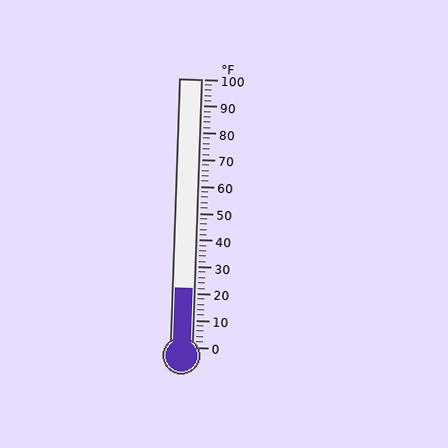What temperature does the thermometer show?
The thermometer shows approximately 22°F.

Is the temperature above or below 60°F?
The temperature is below 60°F.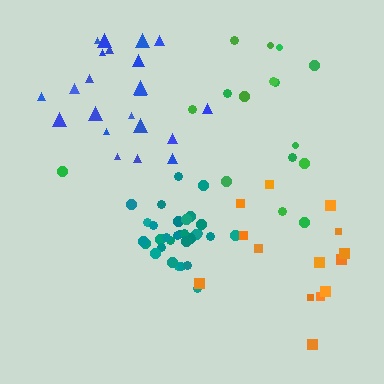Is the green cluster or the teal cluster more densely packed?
Teal.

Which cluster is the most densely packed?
Teal.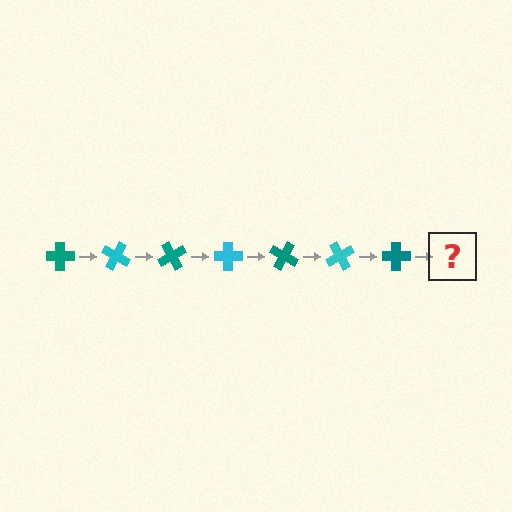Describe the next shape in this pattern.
It should be a cyan cross, rotated 210 degrees from the start.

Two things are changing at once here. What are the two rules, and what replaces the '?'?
The two rules are that it rotates 30 degrees each step and the color cycles through teal and cyan. The '?' should be a cyan cross, rotated 210 degrees from the start.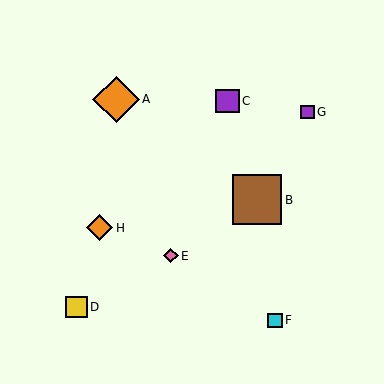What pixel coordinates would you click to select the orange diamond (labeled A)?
Click at (116, 99) to select the orange diamond A.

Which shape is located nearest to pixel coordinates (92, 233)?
The orange diamond (labeled H) at (99, 228) is nearest to that location.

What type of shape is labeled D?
Shape D is a yellow square.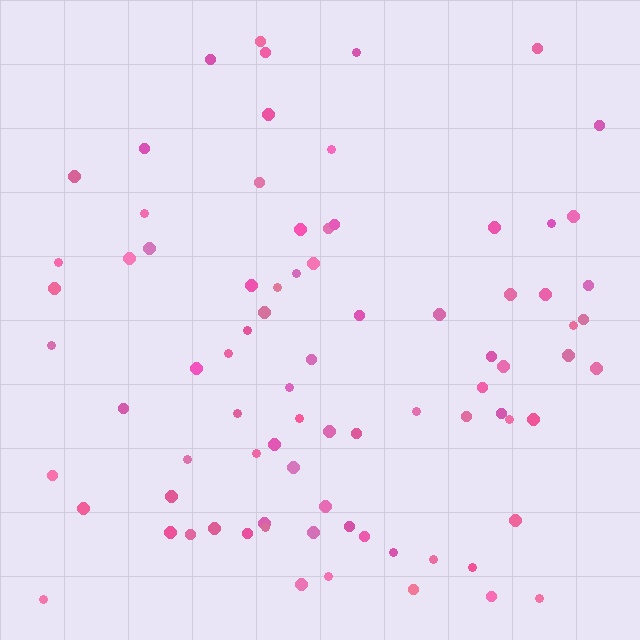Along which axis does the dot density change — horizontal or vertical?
Vertical.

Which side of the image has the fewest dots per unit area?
The top.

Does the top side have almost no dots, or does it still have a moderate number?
Still a moderate number, just noticeably fewer than the bottom.